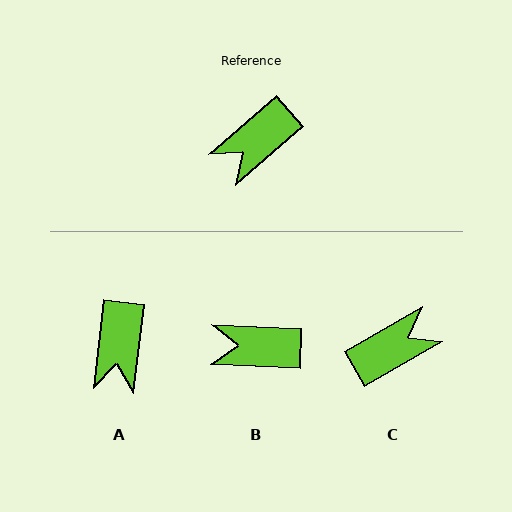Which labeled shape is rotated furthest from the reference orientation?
C, about 169 degrees away.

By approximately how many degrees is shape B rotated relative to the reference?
Approximately 43 degrees clockwise.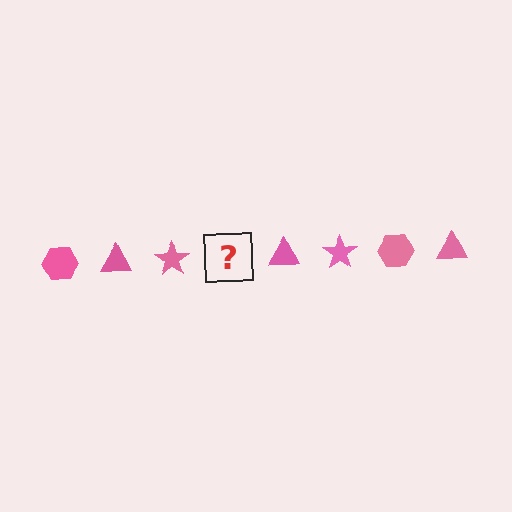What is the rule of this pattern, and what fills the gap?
The rule is that the pattern cycles through hexagon, triangle, star shapes in pink. The gap should be filled with a pink hexagon.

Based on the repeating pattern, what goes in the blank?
The blank should be a pink hexagon.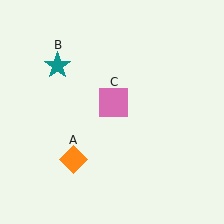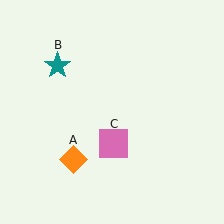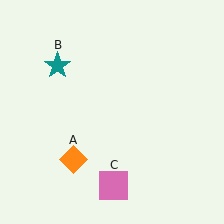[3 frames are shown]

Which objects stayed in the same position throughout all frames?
Orange diamond (object A) and teal star (object B) remained stationary.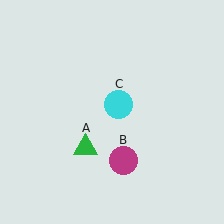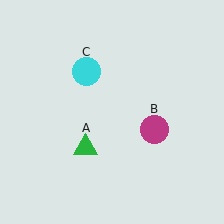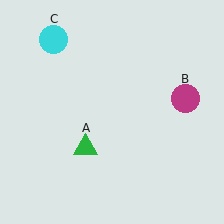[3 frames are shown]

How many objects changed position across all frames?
2 objects changed position: magenta circle (object B), cyan circle (object C).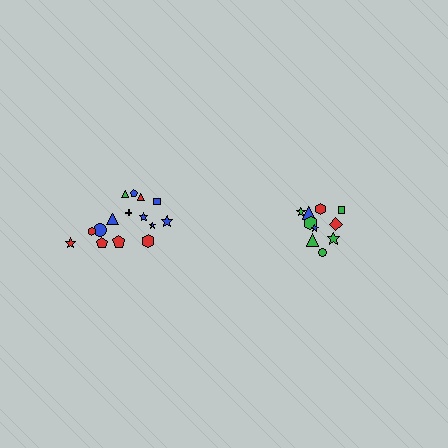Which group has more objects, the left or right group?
The left group.